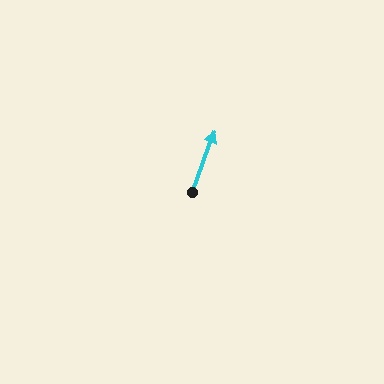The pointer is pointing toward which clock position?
Roughly 1 o'clock.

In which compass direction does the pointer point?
North.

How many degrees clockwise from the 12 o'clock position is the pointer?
Approximately 20 degrees.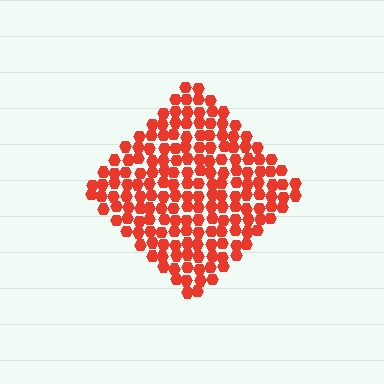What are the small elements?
The small elements are hexagons.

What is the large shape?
The large shape is a diamond.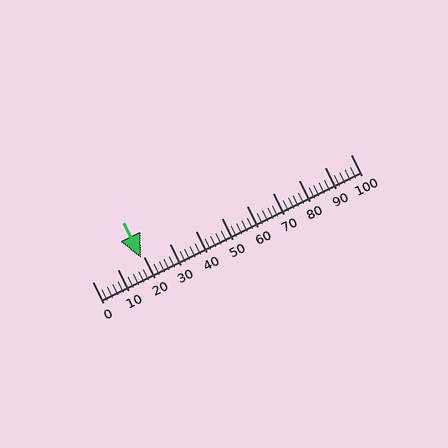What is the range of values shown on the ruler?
The ruler shows values from 0 to 100.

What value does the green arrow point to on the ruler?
The green arrow points to approximately 19.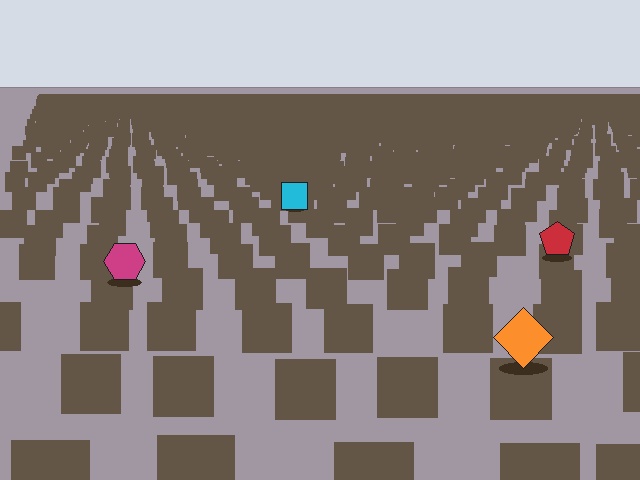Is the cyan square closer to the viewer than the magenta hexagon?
No. The magenta hexagon is closer — you can tell from the texture gradient: the ground texture is coarser near it.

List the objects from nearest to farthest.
From nearest to farthest: the orange diamond, the magenta hexagon, the red pentagon, the cyan square.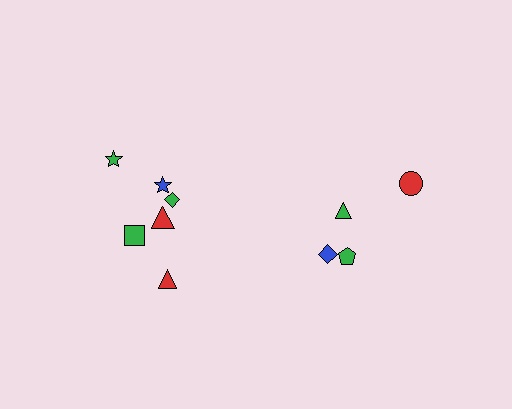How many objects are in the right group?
There are 4 objects.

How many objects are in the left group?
There are 6 objects.